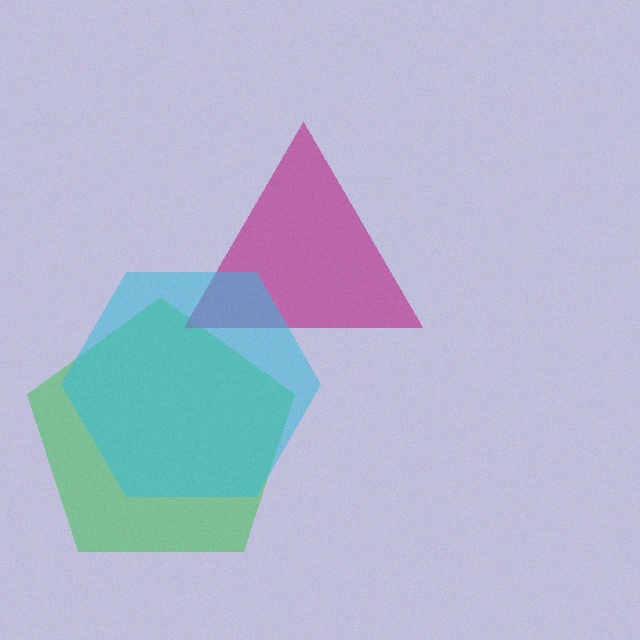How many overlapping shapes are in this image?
There are 3 overlapping shapes in the image.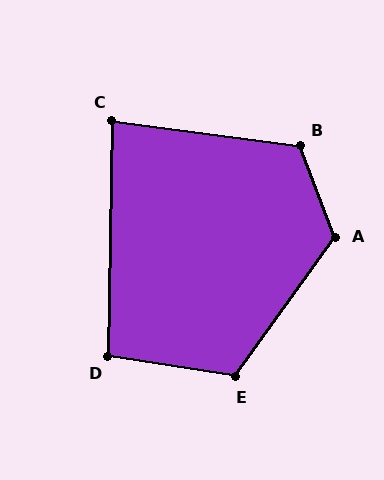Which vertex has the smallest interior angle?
C, at approximately 84 degrees.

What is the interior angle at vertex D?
Approximately 98 degrees (obtuse).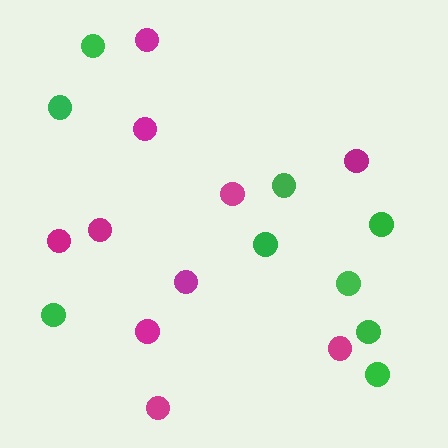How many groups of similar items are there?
There are 2 groups: one group of magenta circles (10) and one group of green circles (9).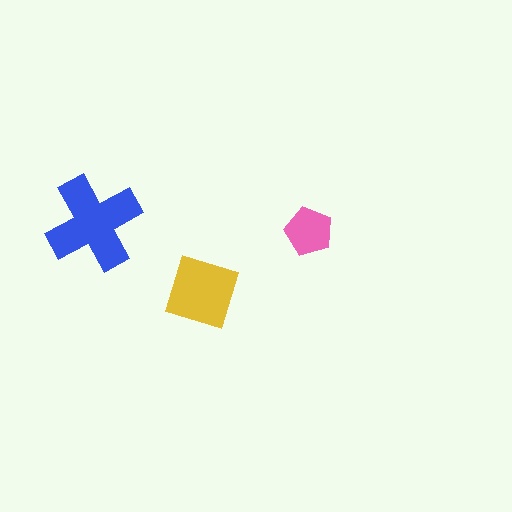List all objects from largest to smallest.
The blue cross, the yellow square, the pink pentagon.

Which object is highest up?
The blue cross is topmost.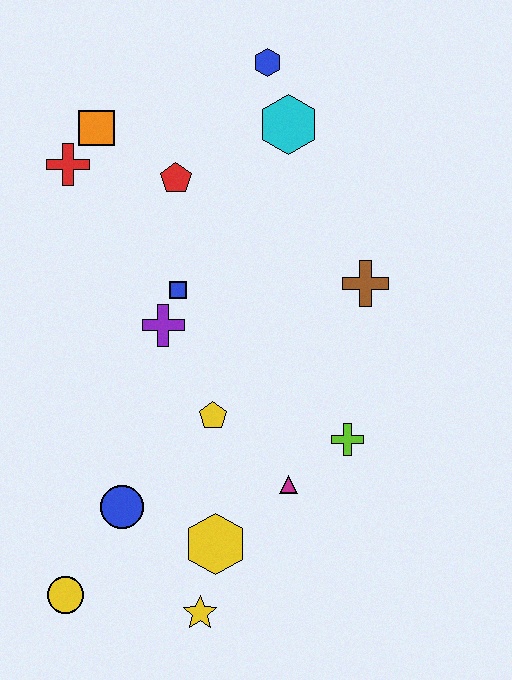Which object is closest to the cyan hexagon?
The blue hexagon is closest to the cyan hexagon.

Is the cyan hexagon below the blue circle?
No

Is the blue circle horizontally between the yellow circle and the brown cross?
Yes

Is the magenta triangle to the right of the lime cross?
No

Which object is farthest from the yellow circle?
The blue hexagon is farthest from the yellow circle.